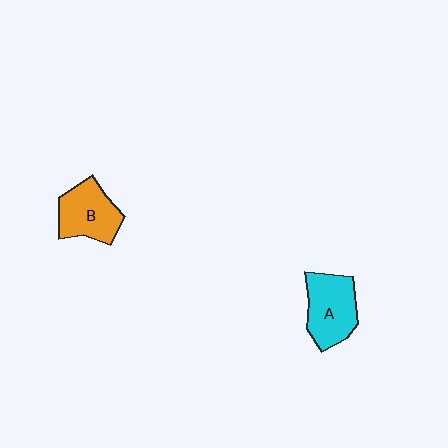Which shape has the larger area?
Shape A (cyan).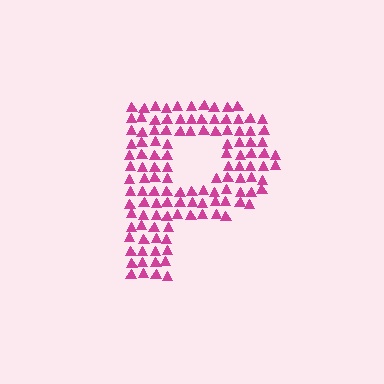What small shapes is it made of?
It is made of small triangles.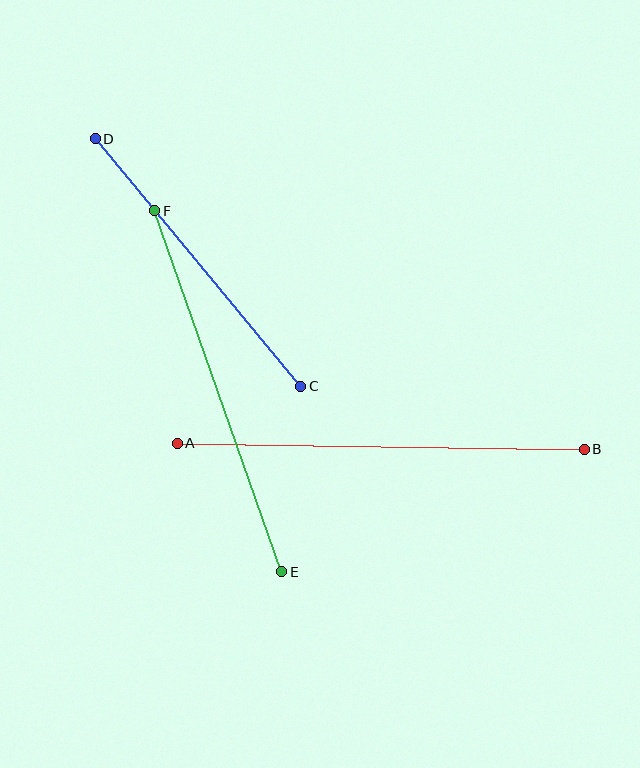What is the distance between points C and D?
The distance is approximately 321 pixels.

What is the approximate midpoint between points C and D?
The midpoint is at approximately (198, 262) pixels.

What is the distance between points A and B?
The distance is approximately 407 pixels.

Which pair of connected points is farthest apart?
Points A and B are farthest apart.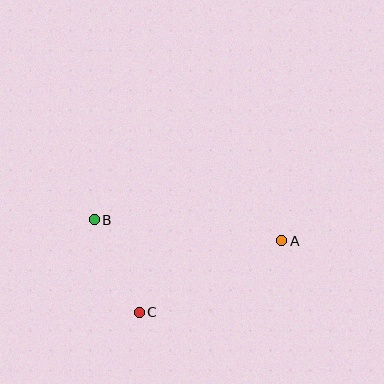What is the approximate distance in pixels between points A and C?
The distance between A and C is approximately 159 pixels.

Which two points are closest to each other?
Points B and C are closest to each other.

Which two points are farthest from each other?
Points A and B are farthest from each other.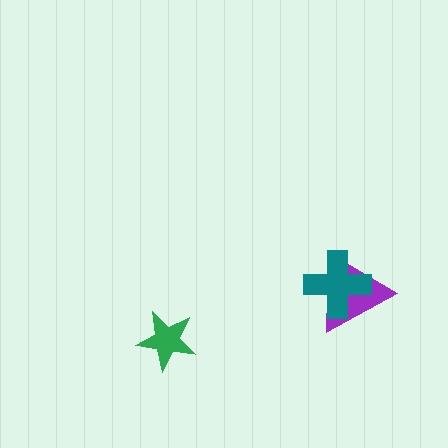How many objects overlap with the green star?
0 objects overlap with the green star.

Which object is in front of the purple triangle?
The teal cross is in front of the purple triangle.